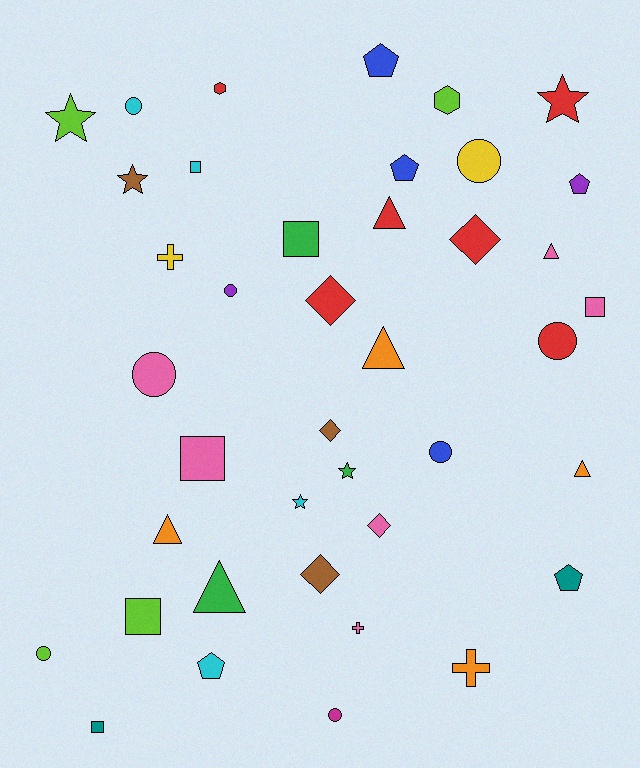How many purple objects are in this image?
There are 2 purple objects.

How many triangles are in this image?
There are 6 triangles.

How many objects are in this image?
There are 40 objects.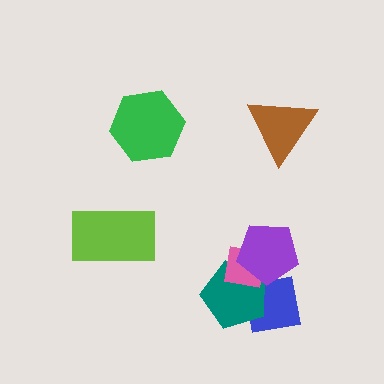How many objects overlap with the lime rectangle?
0 objects overlap with the lime rectangle.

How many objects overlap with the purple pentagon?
3 objects overlap with the purple pentagon.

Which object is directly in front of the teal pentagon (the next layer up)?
The pink square is directly in front of the teal pentagon.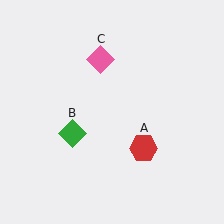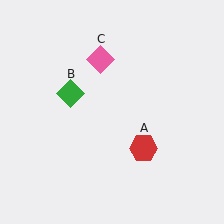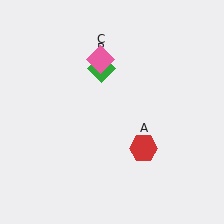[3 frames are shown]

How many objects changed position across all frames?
1 object changed position: green diamond (object B).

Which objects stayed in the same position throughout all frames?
Red hexagon (object A) and pink diamond (object C) remained stationary.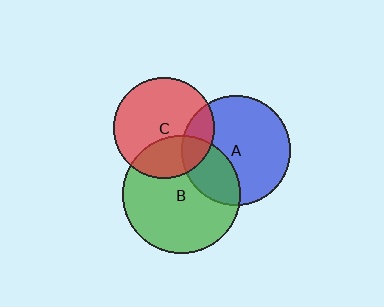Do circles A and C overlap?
Yes.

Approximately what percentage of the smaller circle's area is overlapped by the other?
Approximately 20%.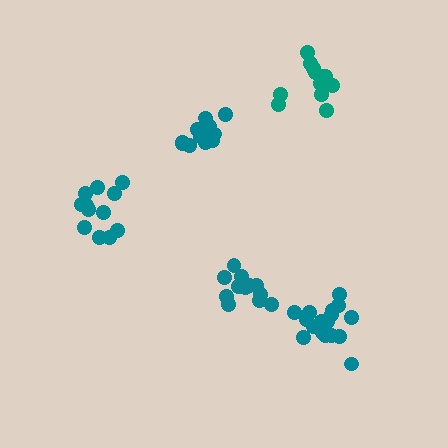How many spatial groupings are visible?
There are 5 spatial groupings.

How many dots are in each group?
Group 1: 18 dots, Group 2: 13 dots, Group 3: 12 dots, Group 4: 14 dots, Group 5: 12 dots (69 total).